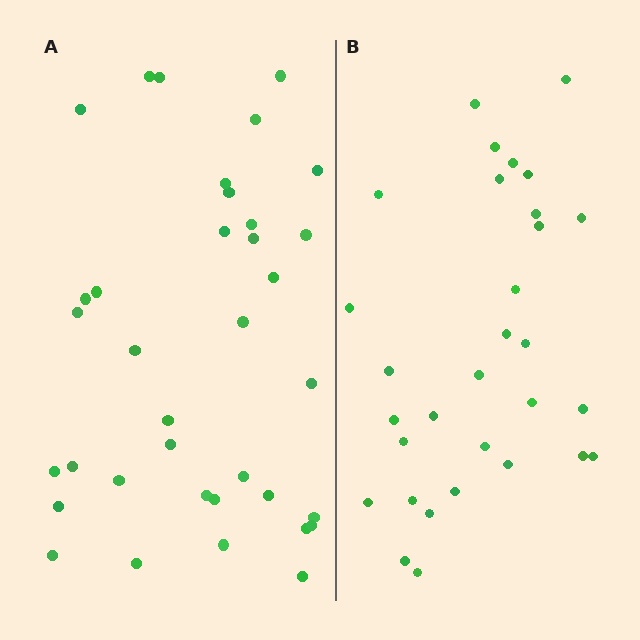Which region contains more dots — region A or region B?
Region A (the left region) has more dots.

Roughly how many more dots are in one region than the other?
Region A has about 5 more dots than region B.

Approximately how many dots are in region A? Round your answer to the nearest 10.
About 40 dots. (The exact count is 36, which rounds to 40.)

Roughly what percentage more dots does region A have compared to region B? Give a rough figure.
About 15% more.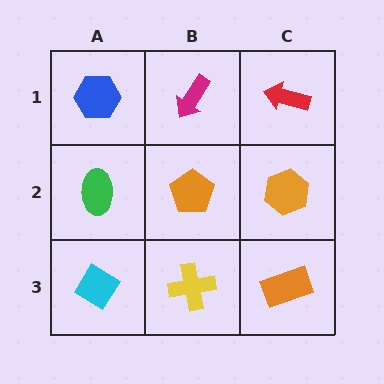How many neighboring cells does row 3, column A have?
2.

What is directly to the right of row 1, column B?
A red arrow.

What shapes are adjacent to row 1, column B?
An orange pentagon (row 2, column B), a blue hexagon (row 1, column A), a red arrow (row 1, column C).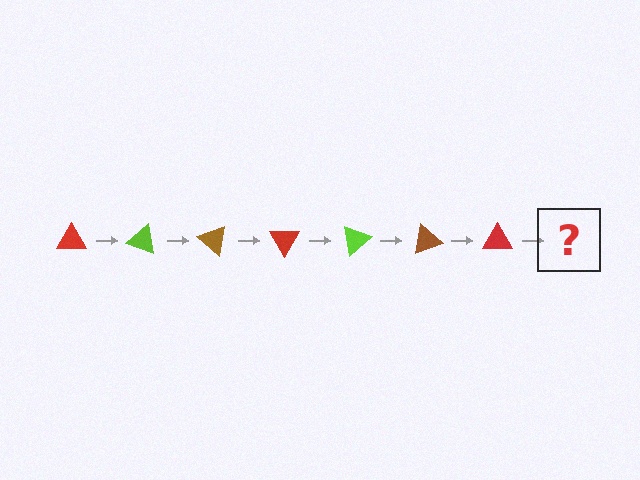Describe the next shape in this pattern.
It should be a lime triangle, rotated 140 degrees from the start.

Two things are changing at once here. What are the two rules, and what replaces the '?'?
The two rules are that it rotates 20 degrees each step and the color cycles through red, lime, and brown. The '?' should be a lime triangle, rotated 140 degrees from the start.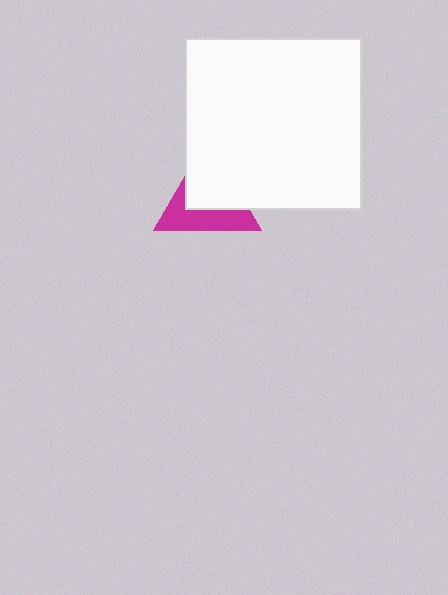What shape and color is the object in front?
The object in front is a white rectangle.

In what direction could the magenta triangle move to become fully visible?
The magenta triangle could move toward the lower-left. That would shift it out from behind the white rectangle entirely.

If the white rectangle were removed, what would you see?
You would see the complete magenta triangle.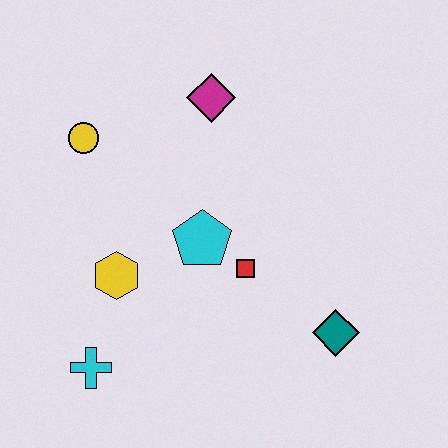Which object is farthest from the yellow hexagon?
The teal diamond is farthest from the yellow hexagon.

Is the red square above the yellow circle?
No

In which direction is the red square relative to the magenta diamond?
The red square is below the magenta diamond.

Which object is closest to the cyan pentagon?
The red square is closest to the cyan pentagon.